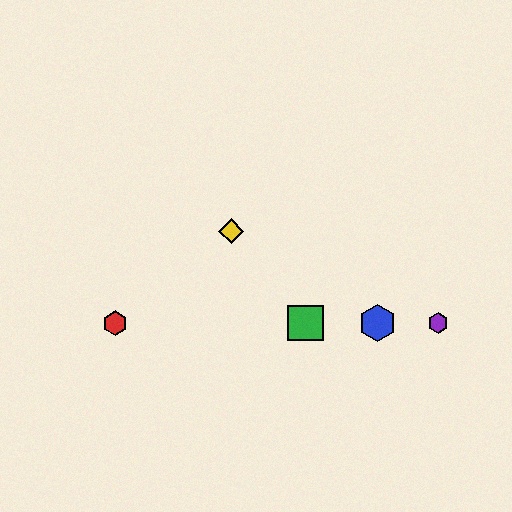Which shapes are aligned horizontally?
The red hexagon, the blue hexagon, the green square, the purple hexagon are aligned horizontally.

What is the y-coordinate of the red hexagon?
The red hexagon is at y≈323.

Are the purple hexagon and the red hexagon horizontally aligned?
Yes, both are at y≈323.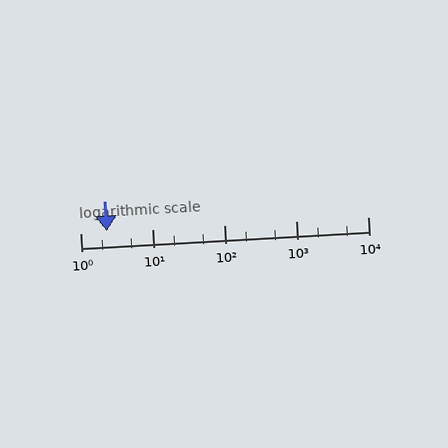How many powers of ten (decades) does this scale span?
The scale spans 4 decades, from 1 to 10000.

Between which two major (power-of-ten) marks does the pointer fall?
The pointer is between 1 and 10.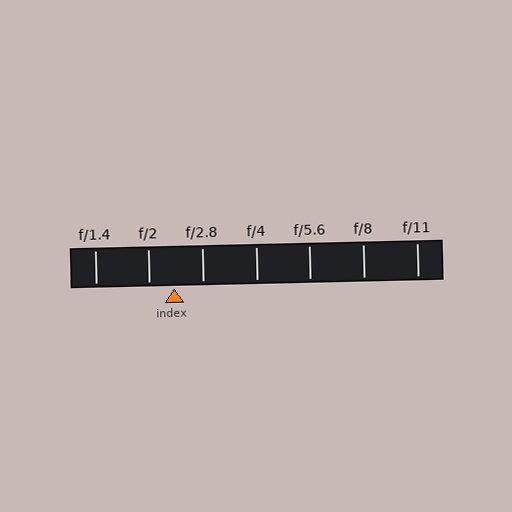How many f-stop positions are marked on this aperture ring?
There are 7 f-stop positions marked.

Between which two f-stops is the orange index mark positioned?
The index mark is between f/2 and f/2.8.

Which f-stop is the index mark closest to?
The index mark is closest to f/2.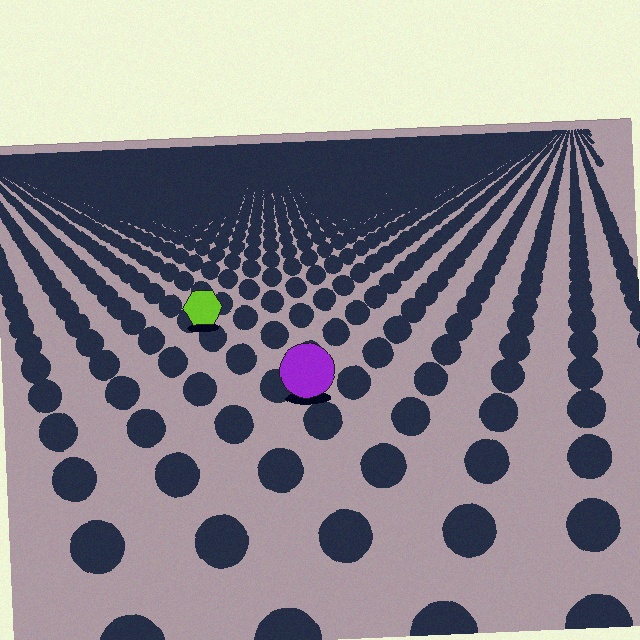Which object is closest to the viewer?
The purple circle is closest. The texture marks near it are larger and more spread out.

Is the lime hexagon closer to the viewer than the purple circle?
No. The purple circle is closer — you can tell from the texture gradient: the ground texture is coarser near it.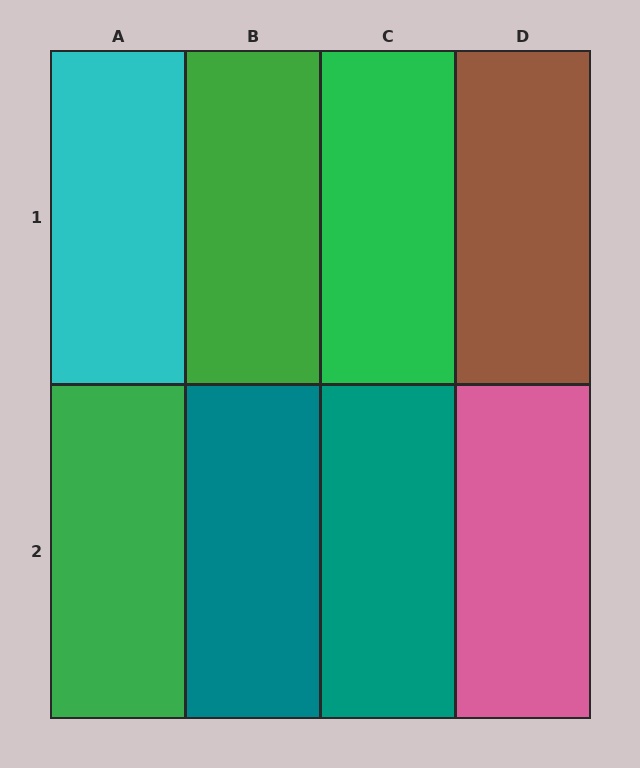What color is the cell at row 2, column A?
Green.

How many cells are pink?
1 cell is pink.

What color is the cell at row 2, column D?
Pink.